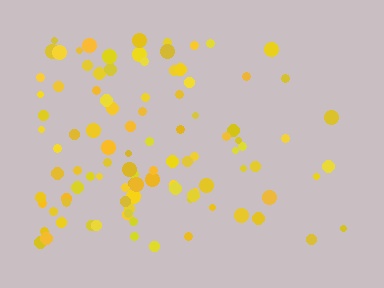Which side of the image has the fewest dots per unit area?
The right.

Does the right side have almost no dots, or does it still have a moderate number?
Still a moderate number, just noticeably fewer than the left.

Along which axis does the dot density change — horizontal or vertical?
Horizontal.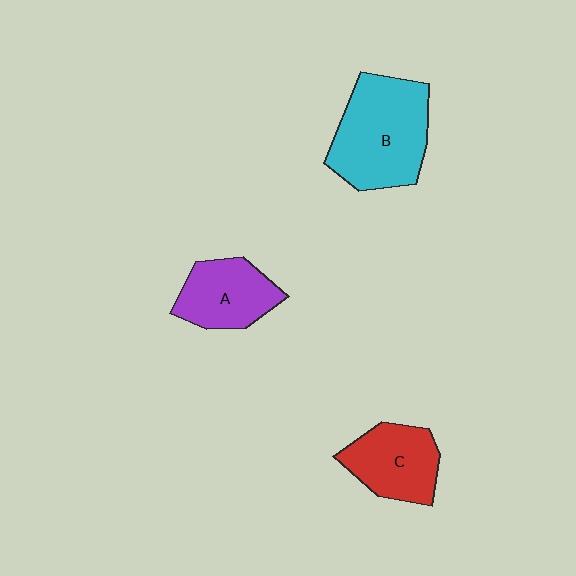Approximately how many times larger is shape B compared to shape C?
Approximately 1.6 times.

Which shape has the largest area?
Shape B (cyan).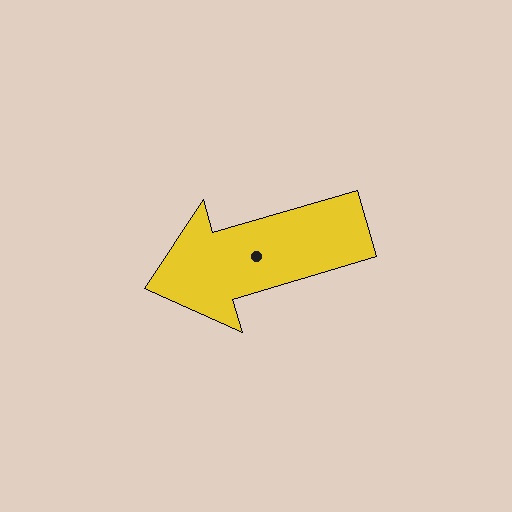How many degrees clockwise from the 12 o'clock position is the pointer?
Approximately 254 degrees.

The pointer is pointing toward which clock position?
Roughly 8 o'clock.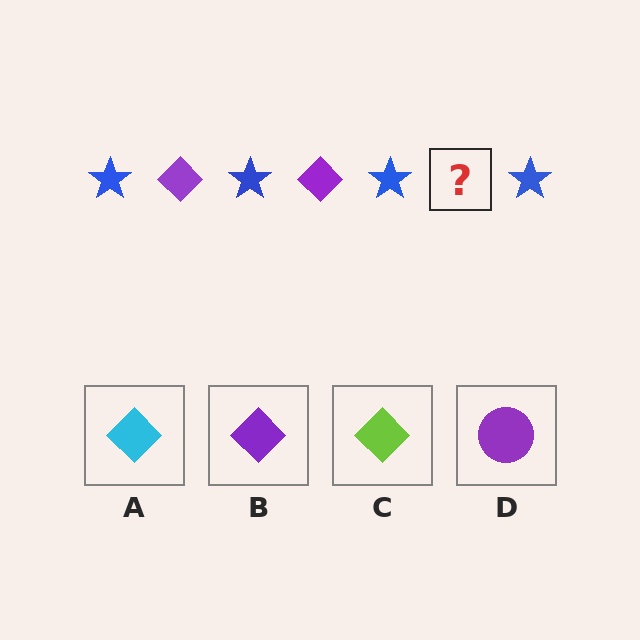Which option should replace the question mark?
Option B.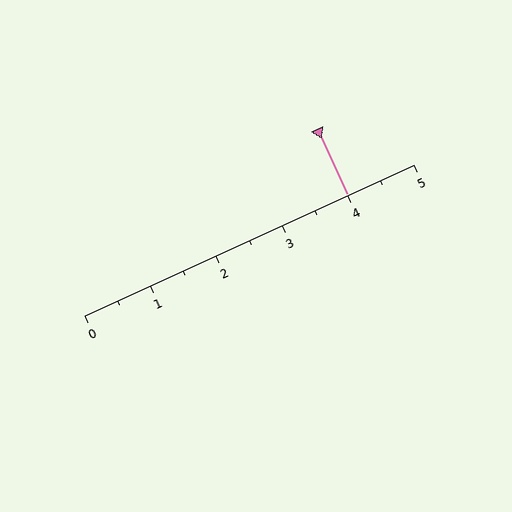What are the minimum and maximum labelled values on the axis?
The axis runs from 0 to 5.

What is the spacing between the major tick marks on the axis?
The major ticks are spaced 1 apart.